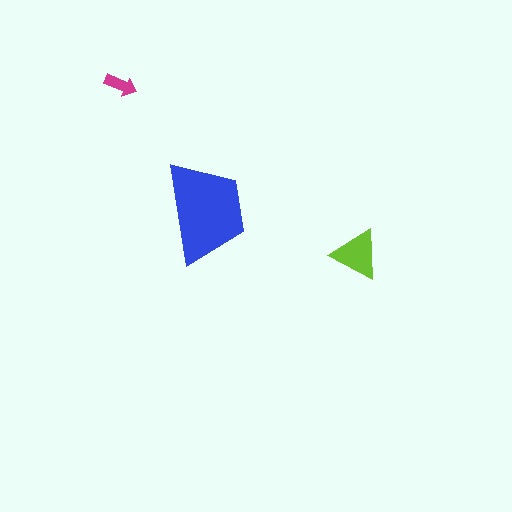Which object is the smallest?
The magenta arrow.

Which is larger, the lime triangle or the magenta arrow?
The lime triangle.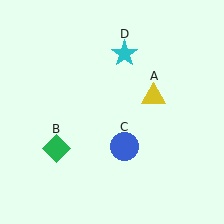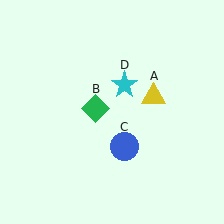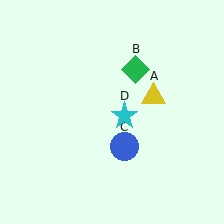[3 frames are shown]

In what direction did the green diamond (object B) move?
The green diamond (object B) moved up and to the right.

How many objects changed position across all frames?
2 objects changed position: green diamond (object B), cyan star (object D).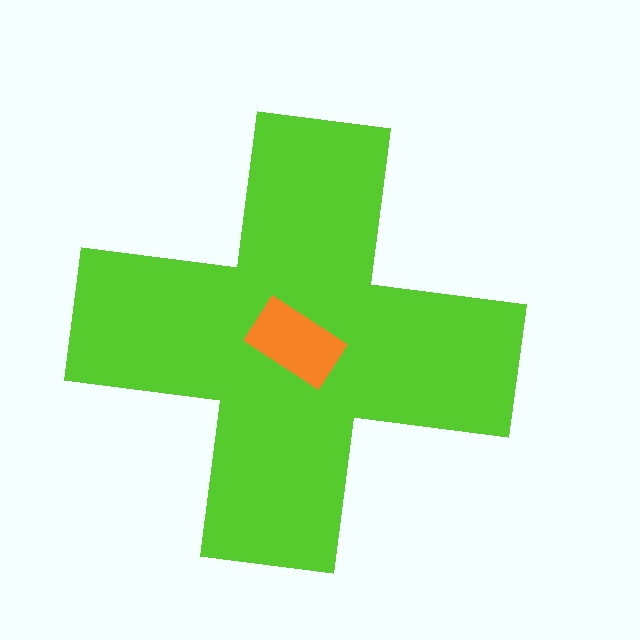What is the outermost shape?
The lime cross.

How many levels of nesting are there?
2.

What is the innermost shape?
The orange rectangle.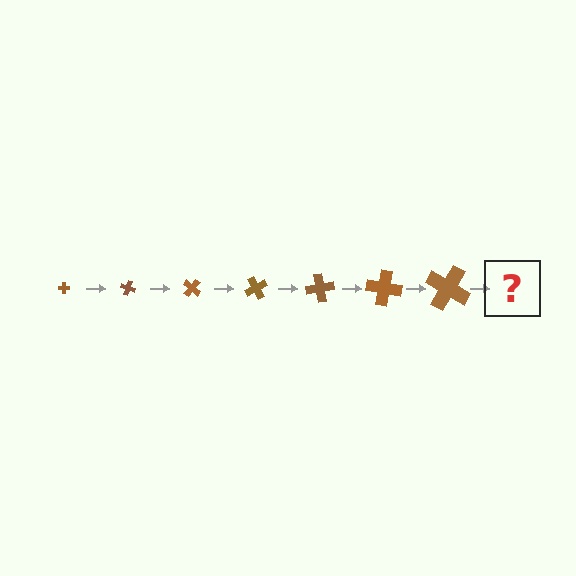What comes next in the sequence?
The next element should be a cross, larger than the previous one and rotated 140 degrees from the start.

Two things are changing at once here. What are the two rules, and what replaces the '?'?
The two rules are that the cross grows larger each step and it rotates 20 degrees each step. The '?' should be a cross, larger than the previous one and rotated 140 degrees from the start.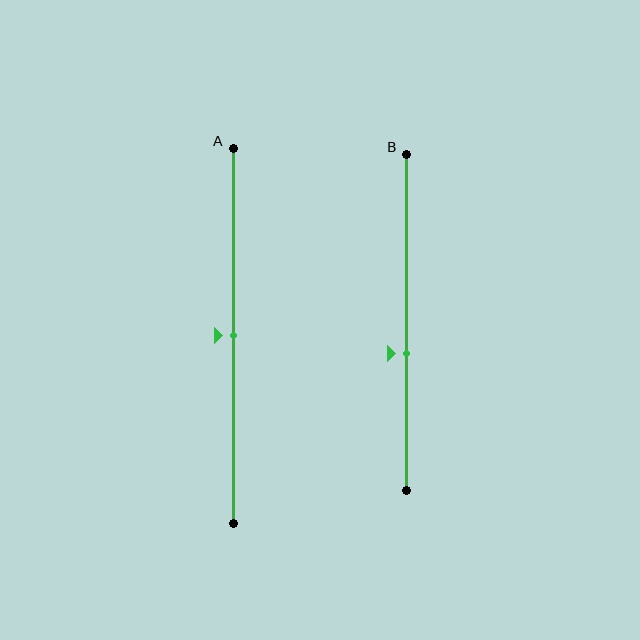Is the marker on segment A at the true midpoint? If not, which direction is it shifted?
Yes, the marker on segment A is at the true midpoint.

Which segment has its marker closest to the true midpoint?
Segment A has its marker closest to the true midpoint.